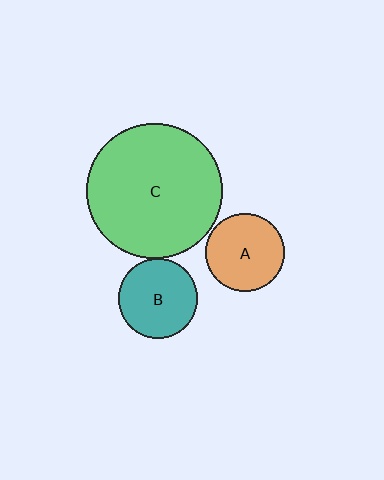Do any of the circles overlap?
No, none of the circles overlap.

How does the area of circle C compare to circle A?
Approximately 3.0 times.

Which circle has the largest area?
Circle C (green).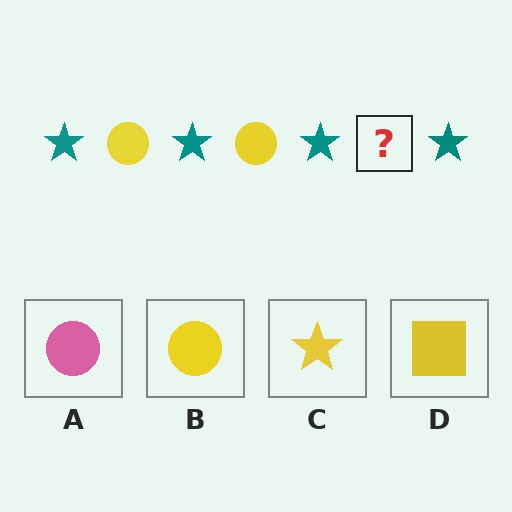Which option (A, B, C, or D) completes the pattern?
B.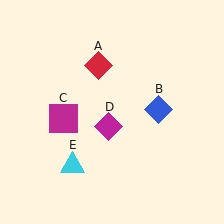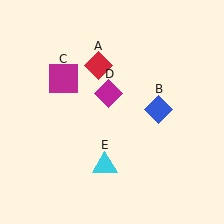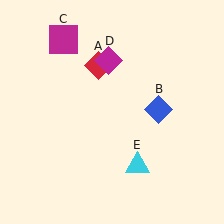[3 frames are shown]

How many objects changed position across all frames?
3 objects changed position: magenta square (object C), magenta diamond (object D), cyan triangle (object E).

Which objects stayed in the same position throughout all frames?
Red diamond (object A) and blue diamond (object B) remained stationary.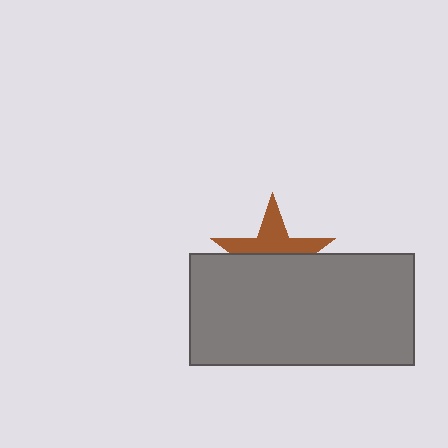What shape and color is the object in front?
The object in front is a gray rectangle.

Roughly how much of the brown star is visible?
About half of it is visible (roughly 46%).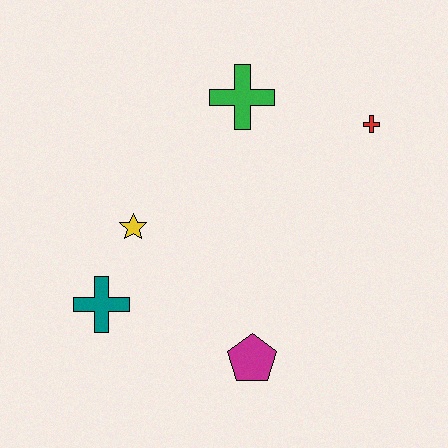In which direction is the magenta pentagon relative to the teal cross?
The magenta pentagon is to the right of the teal cross.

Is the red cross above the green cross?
No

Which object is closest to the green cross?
The red cross is closest to the green cross.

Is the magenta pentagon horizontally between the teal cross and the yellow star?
No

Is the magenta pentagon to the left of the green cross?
No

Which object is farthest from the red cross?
The teal cross is farthest from the red cross.